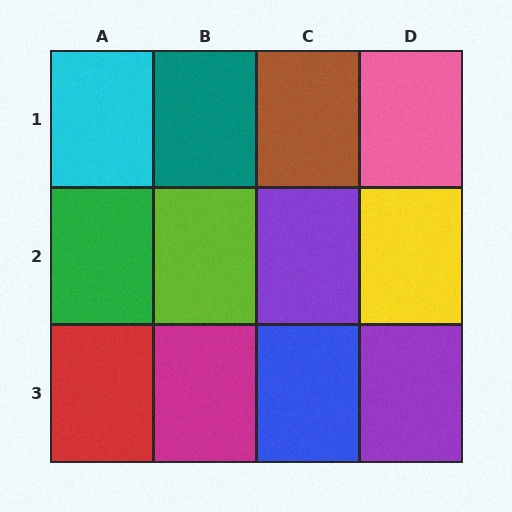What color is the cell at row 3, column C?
Blue.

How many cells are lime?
1 cell is lime.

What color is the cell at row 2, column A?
Green.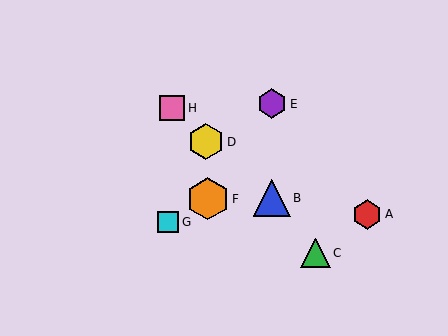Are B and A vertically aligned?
No, B is at x≈272 and A is at x≈367.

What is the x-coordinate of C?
Object C is at x≈315.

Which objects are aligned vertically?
Objects B, E are aligned vertically.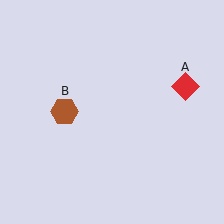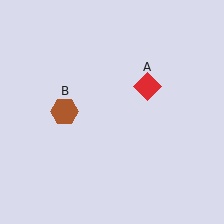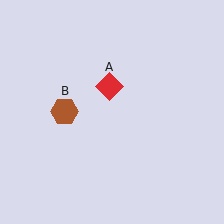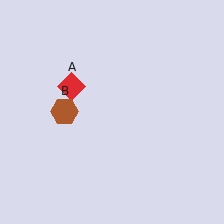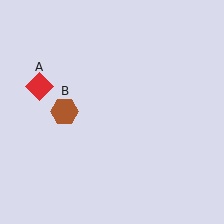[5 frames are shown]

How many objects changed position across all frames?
1 object changed position: red diamond (object A).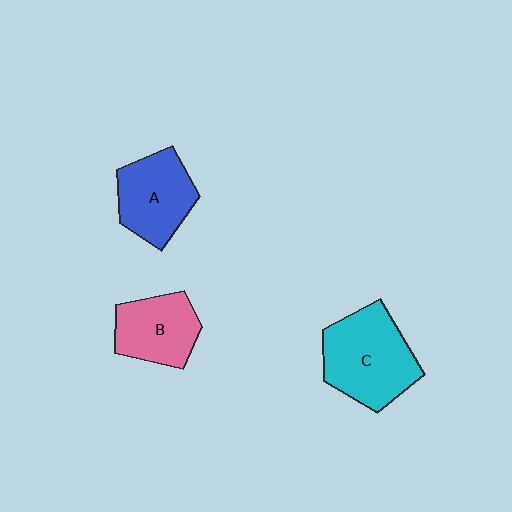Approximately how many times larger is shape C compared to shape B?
Approximately 1.4 times.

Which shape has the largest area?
Shape C (cyan).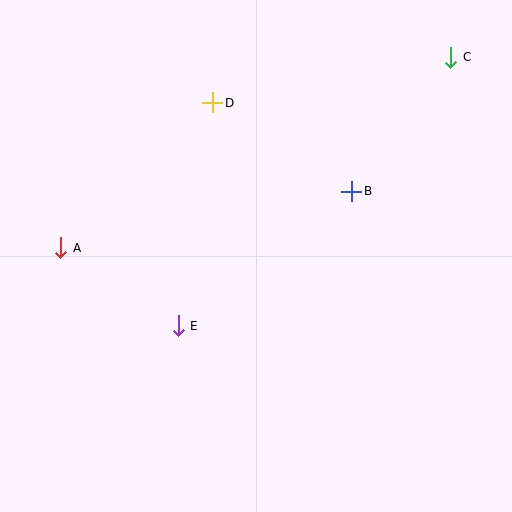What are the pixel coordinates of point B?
Point B is at (352, 191).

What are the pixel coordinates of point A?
Point A is at (61, 248).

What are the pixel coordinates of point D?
Point D is at (213, 103).